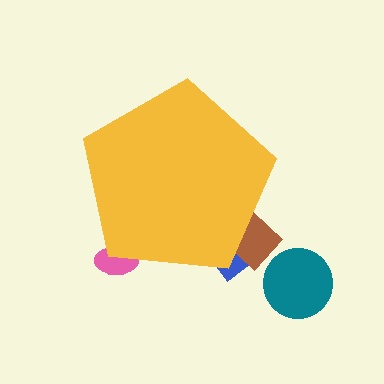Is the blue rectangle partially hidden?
Yes, the blue rectangle is partially hidden behind the yellow pentagon.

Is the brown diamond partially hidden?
Yes, the brown diamond is partially hidden behind the yellow pentagon.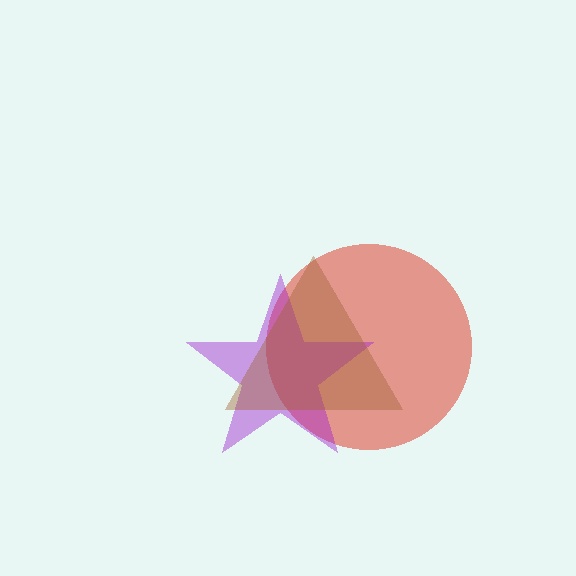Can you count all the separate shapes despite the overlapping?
Yes, there are 3 separate shapes.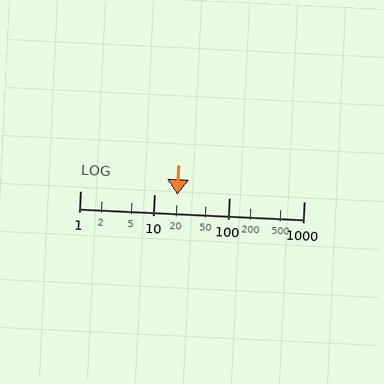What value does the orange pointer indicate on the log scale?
The pointer indicates approximately 20.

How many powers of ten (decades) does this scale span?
The scale spans 3 decades, from 1 to 1000.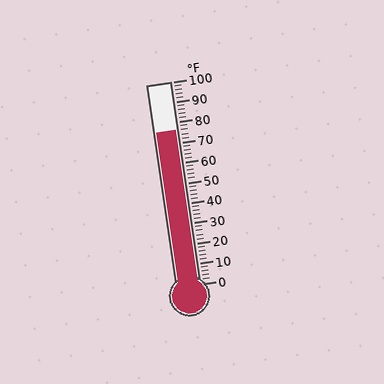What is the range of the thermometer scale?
The thermometer scale ranges from 0°F to 100°F.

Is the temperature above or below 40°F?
The temperature is above 40°F.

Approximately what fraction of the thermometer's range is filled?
The thermometer is filled to approximately 75% of its range.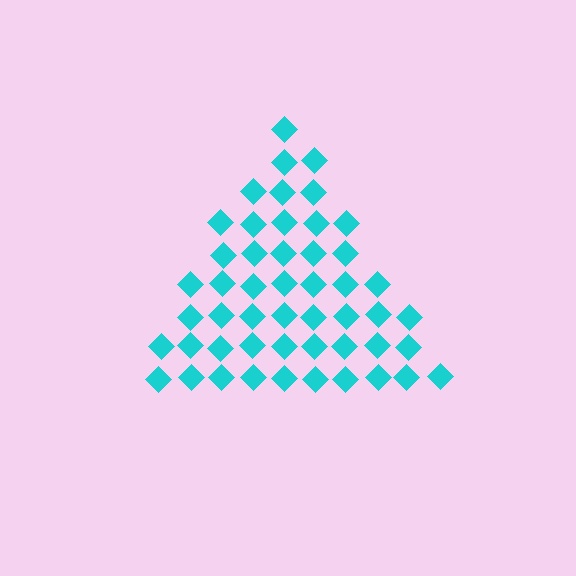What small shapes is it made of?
It is made of small diamonds.